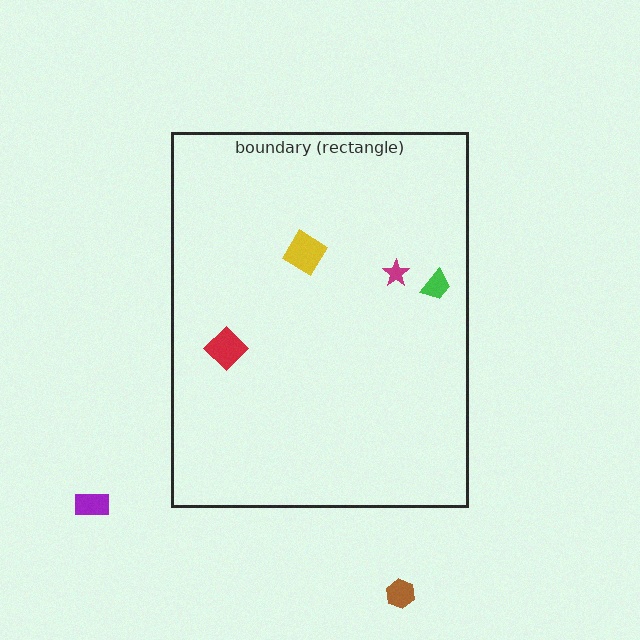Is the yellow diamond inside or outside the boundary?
Inside.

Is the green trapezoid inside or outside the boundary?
Inside.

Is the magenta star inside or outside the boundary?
Inside.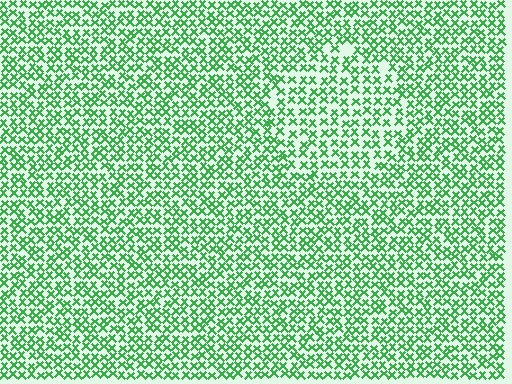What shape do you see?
I see a circle.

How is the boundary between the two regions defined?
The boundary is defined by a change in element density (approximately 1.4x ratio). All elements are the same color, size, and shape.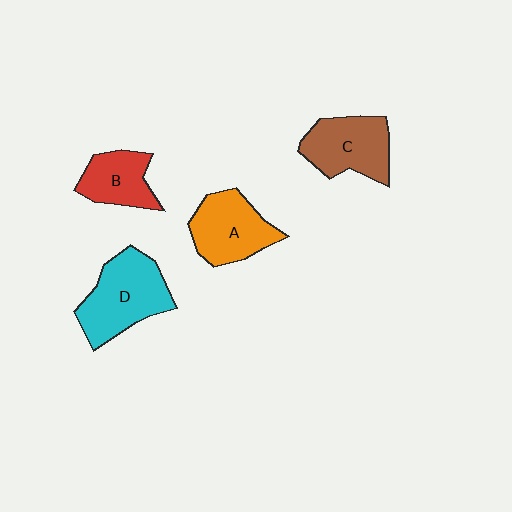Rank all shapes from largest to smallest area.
From largest to smallest: D (cyan), C (brown), A (orange), B (red).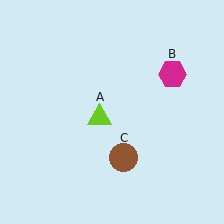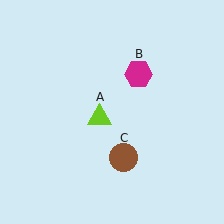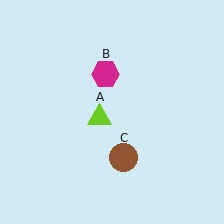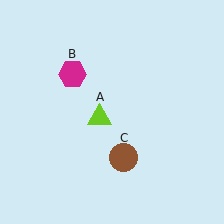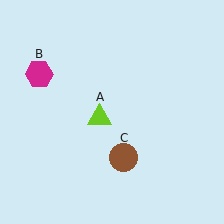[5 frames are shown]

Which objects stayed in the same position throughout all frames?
Lime triangle (object A) and brown circle (object C) remained stationary.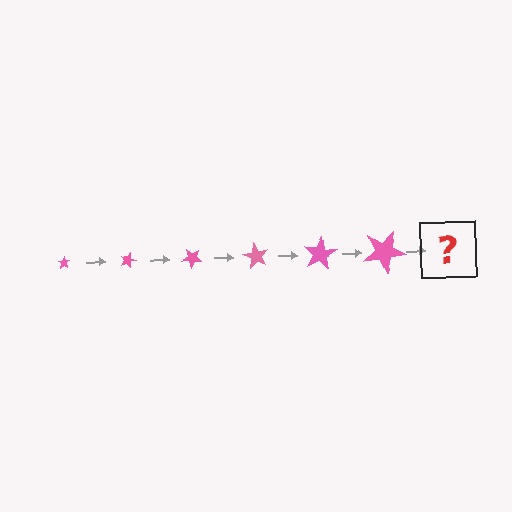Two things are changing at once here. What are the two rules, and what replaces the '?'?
The two rules are that the star grows larger each step and it rotates 20 degrees each step. The '?' should be a star, larger than the previous one and rotated 120 degrees from the start.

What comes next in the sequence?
The next element should be a star, larger than the previous one and rotated 120 degrees from the start.